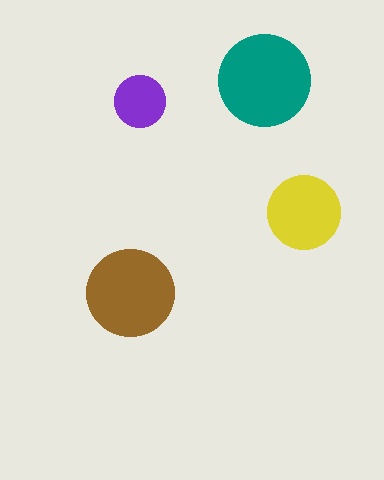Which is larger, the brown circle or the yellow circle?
The brown one.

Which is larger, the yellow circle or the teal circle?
The teal one.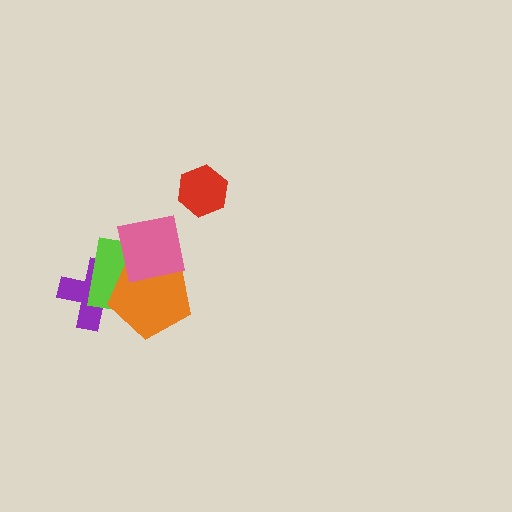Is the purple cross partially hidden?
Yes, it is partially covered by another shape.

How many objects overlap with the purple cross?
2 objects overlap with the purple cross.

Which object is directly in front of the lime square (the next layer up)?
The orange pentagon is directly in front of the lime square.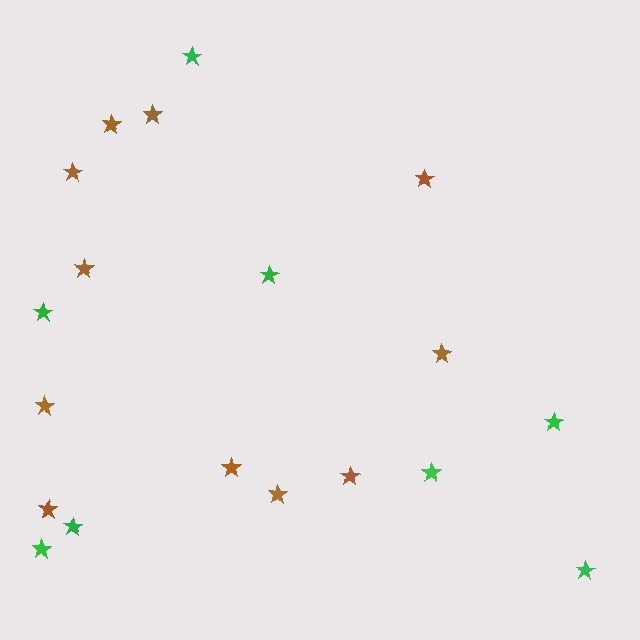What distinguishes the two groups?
There are 2 groups: one group of green stars (8) and one group of brown stars (11).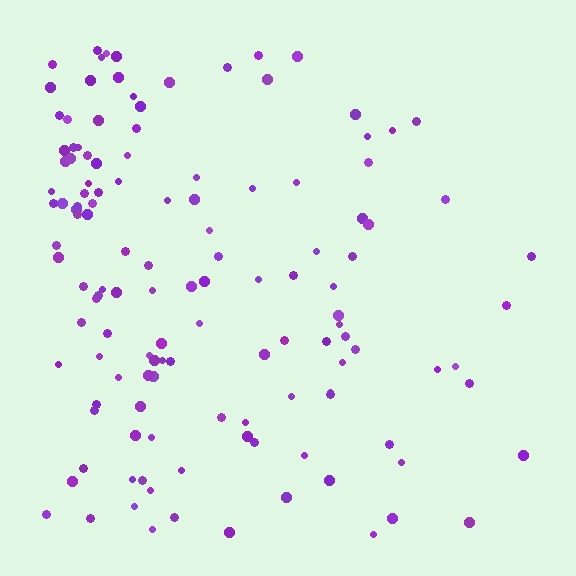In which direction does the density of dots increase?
From right to left, with the left side densest.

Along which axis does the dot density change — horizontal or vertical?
Horizontal.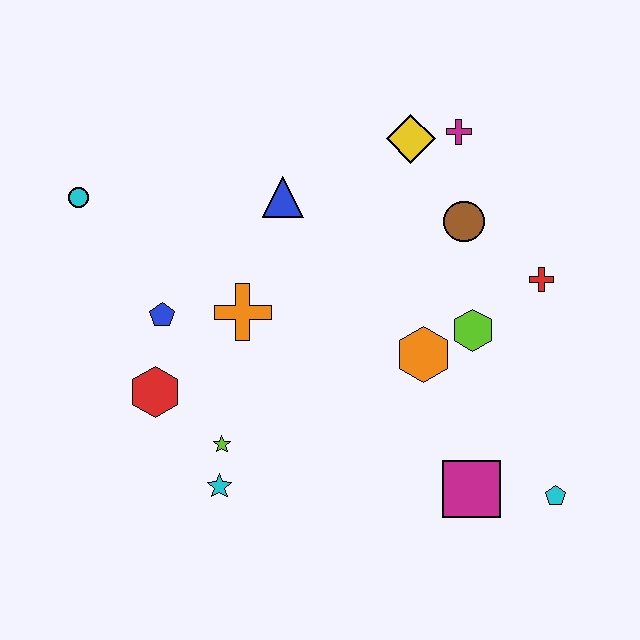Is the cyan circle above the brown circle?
Yes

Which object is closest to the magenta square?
The cyan pentagon is closest to the magenta square.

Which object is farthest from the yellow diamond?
The cyan star is farthest from the yellow diamond.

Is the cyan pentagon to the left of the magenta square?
No